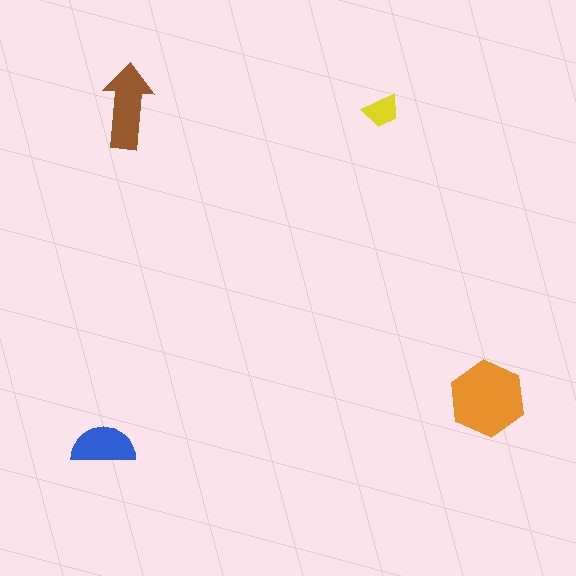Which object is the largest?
The orange hexagon.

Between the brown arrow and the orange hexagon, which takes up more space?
The orange hexagon.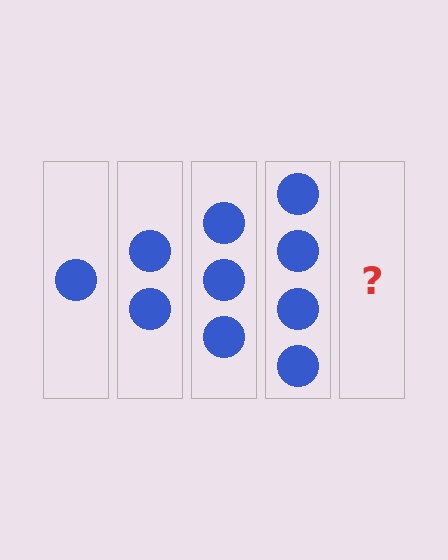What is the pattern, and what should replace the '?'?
The pattern is that each step adds one more circle. The '?' should be 5 circles.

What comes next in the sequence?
The next element should be 5 circles.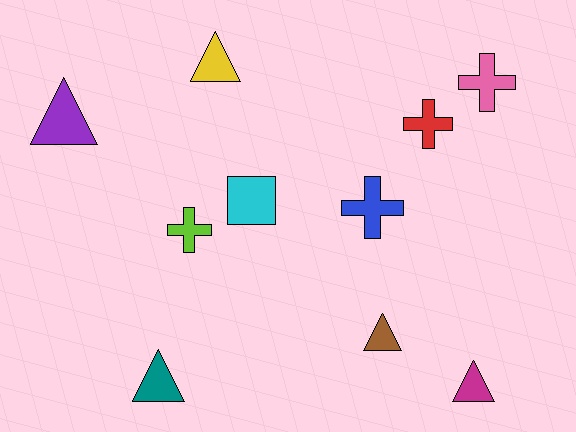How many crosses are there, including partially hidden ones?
There are 4 crosses.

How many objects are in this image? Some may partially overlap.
There are 10 objects.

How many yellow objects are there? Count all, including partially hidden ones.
There is 1 yellow object.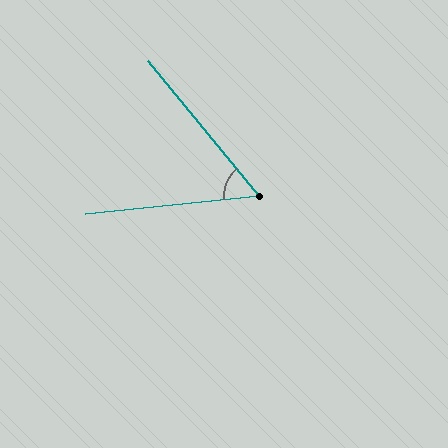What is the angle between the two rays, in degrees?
Approximately 56 degrees.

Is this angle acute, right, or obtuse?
It is acute.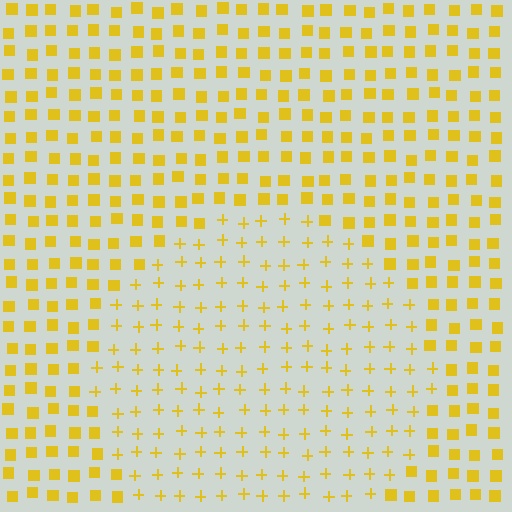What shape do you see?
I see a circle.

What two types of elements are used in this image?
The image uses plus signs inside the circle region and squares outside it.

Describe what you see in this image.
The image is filled with small yellow elements arranged in a uniform grid. A circle-shaped region contains plus signs, while the surrounding area contains squares. The boundary is defined purely by the change in element shape.